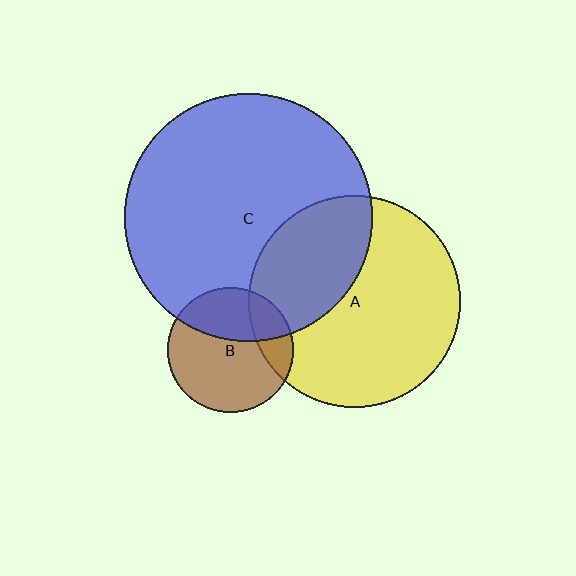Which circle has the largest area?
Circle C (blue).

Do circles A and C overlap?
Yes.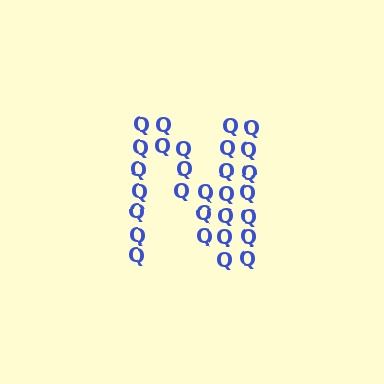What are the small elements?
The small elements are letter Q's.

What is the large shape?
The large shape is the letter N.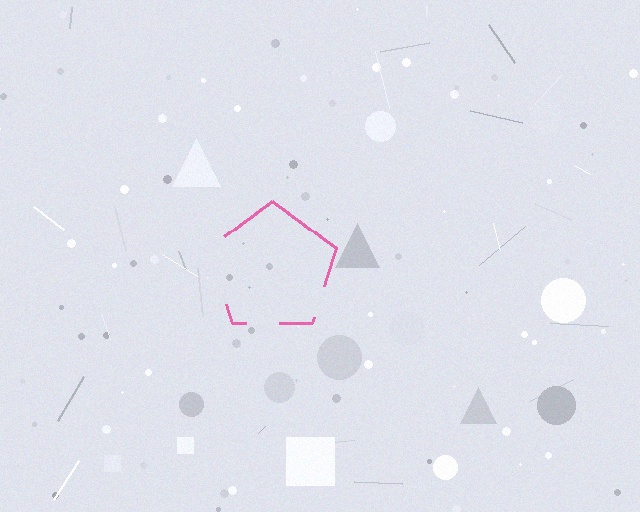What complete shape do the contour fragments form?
The contour fragments form a pentagon.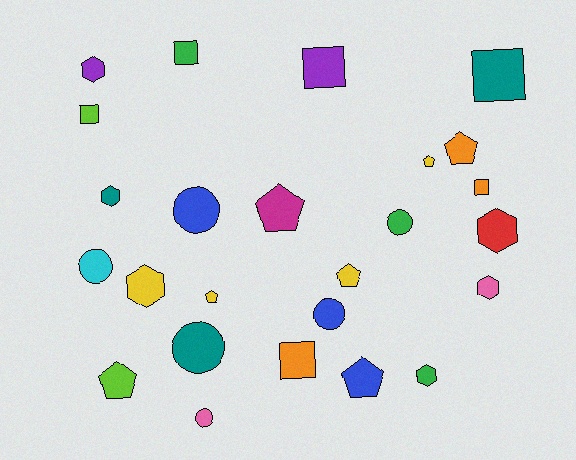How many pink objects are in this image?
There are 2 pink objects.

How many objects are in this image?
There are 25 objects.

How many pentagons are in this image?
There are 7 pentagons.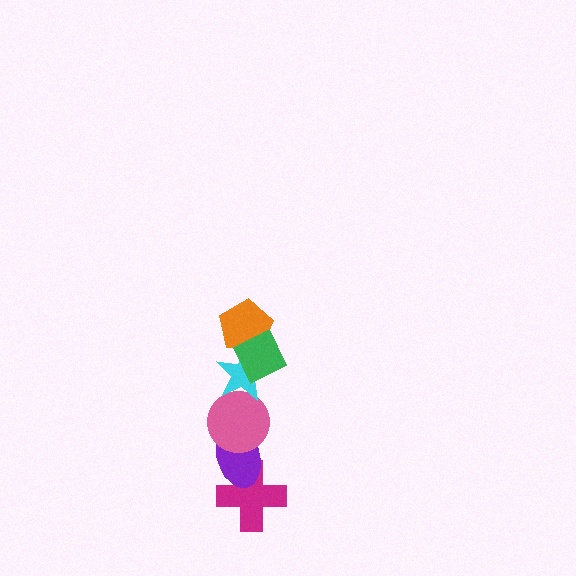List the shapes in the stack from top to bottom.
From top to bottom: the green square, the orange pentagon, the cyan star, the pink circle, the purple ellipse, the magenta cross.